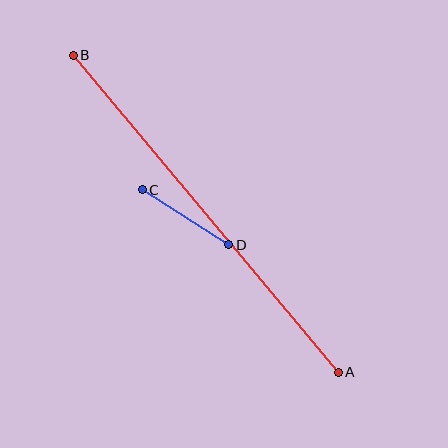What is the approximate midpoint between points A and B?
The midpoint is at approximately (206, 214) pixels.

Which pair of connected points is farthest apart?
Points A and B are farthest apart.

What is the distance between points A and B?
The distance is approximately 413 pixels.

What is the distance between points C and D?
The distance is approximately 103 pixels.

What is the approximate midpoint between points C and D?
The midpoint is at approximately (186, 217) pixels.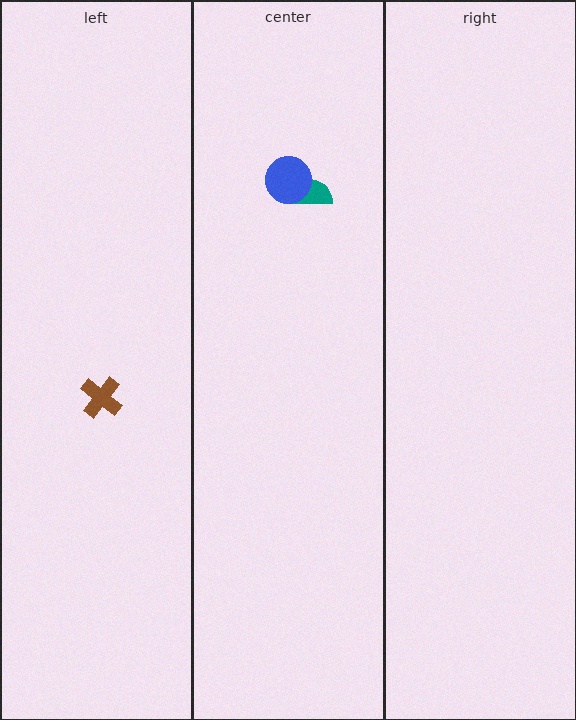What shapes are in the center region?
The teal semicircle, the blue circle.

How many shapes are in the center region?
2.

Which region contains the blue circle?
The center region.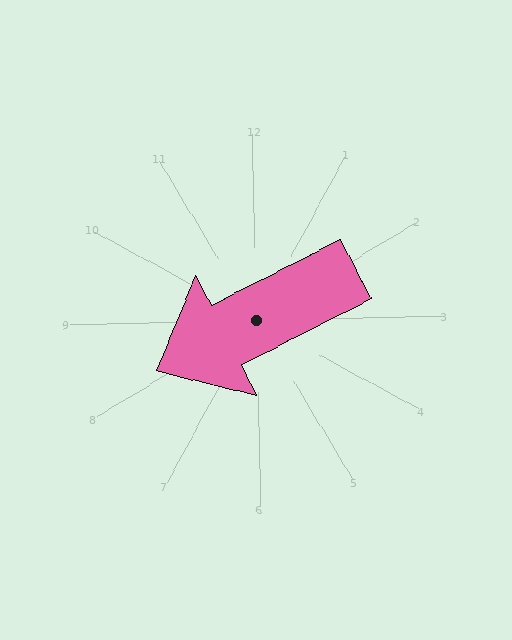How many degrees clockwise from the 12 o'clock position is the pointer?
Approximately 244 degrees.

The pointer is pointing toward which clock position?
Roughly 8 o'clock.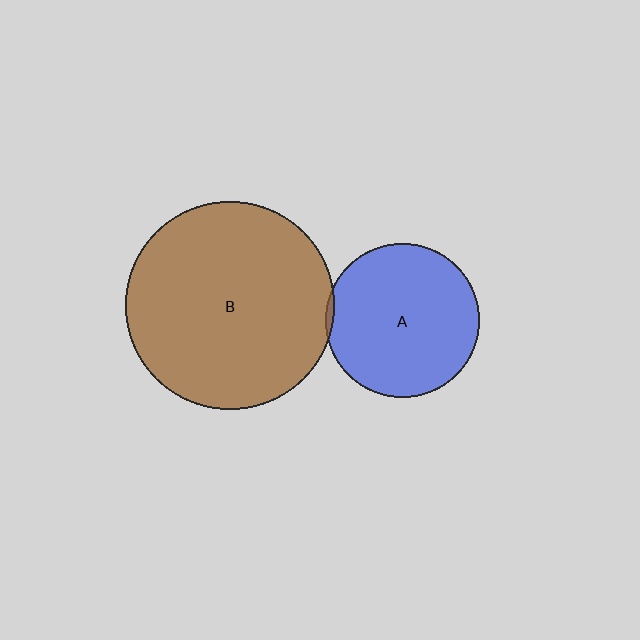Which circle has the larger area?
Circle B (brown).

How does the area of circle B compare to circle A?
Approximately 1.8 times.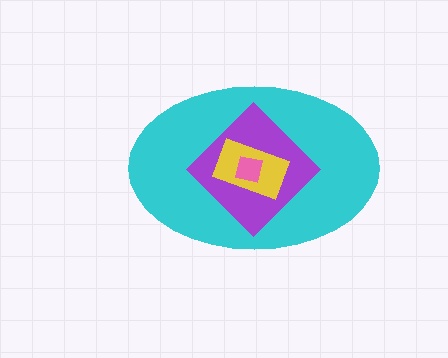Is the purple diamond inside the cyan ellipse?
Yes.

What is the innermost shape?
The pink square.